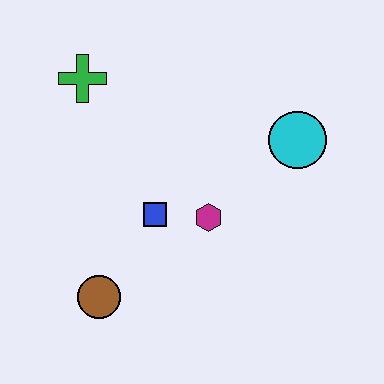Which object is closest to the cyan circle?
The magenta hexagon is closest to the cyan circle.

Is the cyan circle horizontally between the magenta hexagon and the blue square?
No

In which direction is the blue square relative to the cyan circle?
The blue square is to the left of the cyan circle.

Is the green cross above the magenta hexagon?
Yes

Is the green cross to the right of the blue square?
No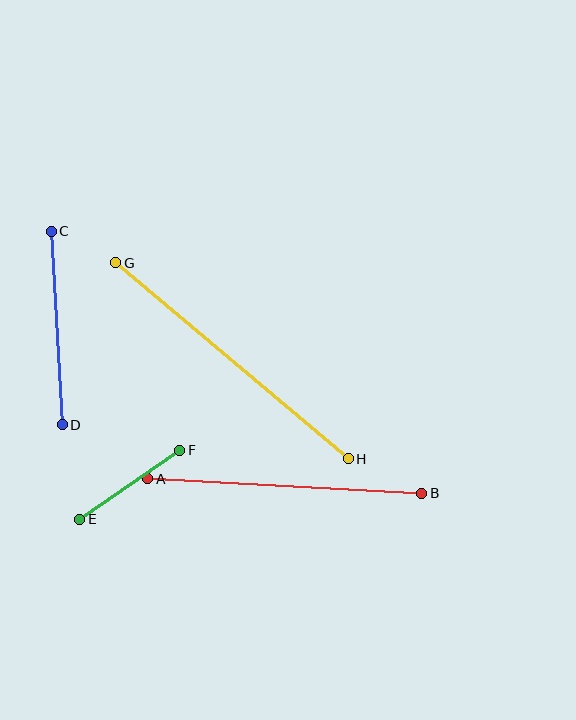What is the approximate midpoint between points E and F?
The midpoint is at approximately (130, 485) pixels.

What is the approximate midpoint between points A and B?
The midpoint is at approximately (285, 486) pixels.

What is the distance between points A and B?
The distance is approximately 274 pixels.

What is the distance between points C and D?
The distance is approximately 194 pixels.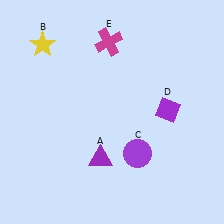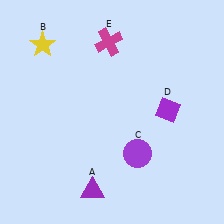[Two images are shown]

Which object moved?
The purple triangle (A) moved down.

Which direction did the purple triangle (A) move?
The purple triangle (A) moved down.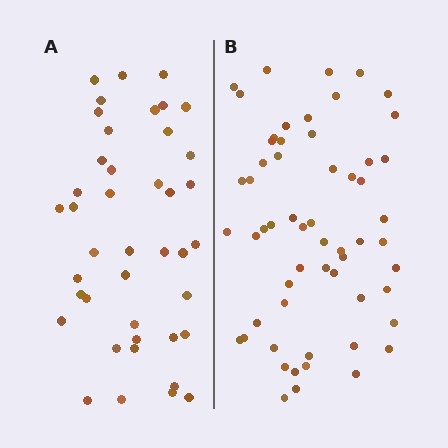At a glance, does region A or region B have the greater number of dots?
Region B (the right region) has more dots.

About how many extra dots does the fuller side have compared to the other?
Region B has approximately 15 more dots than region A.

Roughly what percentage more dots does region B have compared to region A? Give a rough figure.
About 40% more.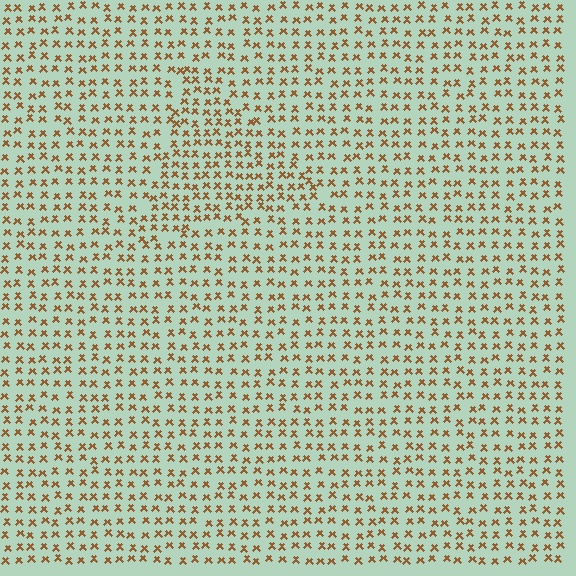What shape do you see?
I see a triangle.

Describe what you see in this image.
The image contains small brown elements arranged at two different densities. A triangle-shaped region is visible where the elements are more densely packed than the surrounding area.